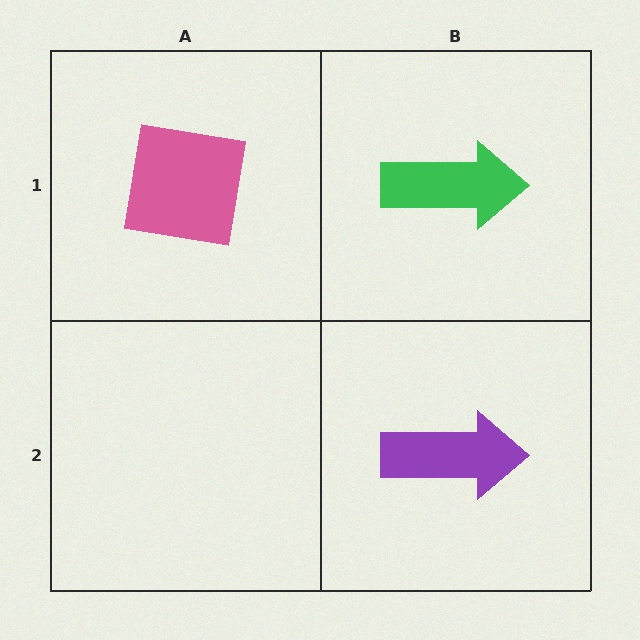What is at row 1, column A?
A pink square.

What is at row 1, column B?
A green arrow.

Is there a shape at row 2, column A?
No, that cell is empty.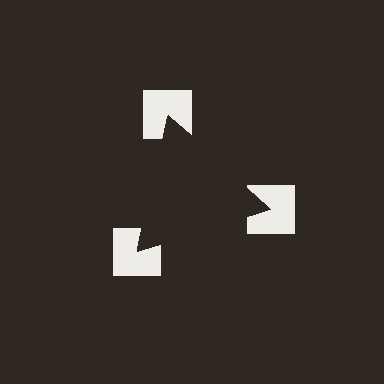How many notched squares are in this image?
There are 3 — one at each vertex of the illusory triangle.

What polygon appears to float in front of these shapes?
An illusory triangle — its edges are inferred from the aligned wedge cuts in the notched squares, not physically drawn.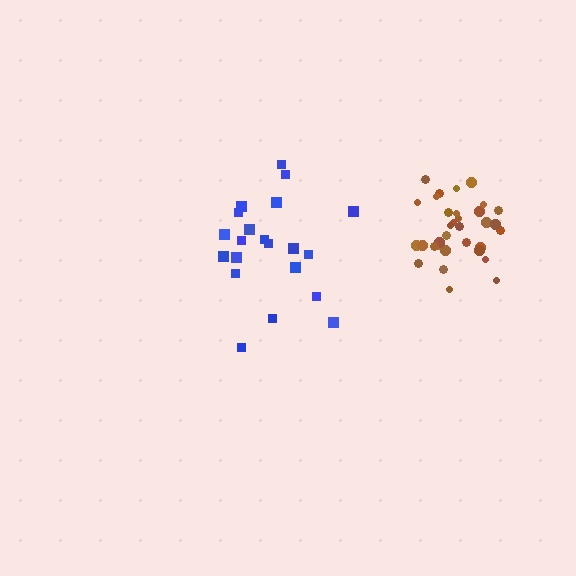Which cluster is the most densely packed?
Brown.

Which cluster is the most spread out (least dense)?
Blue.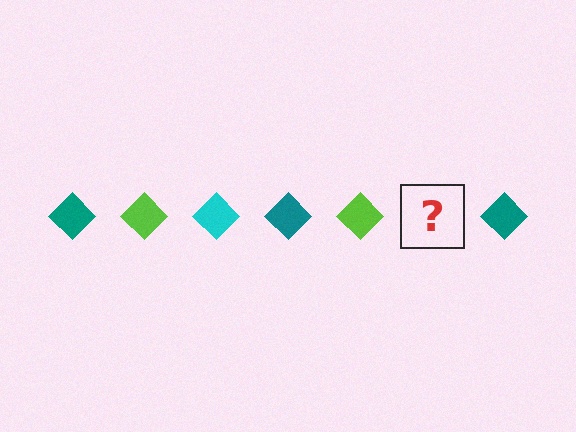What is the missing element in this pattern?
The missing element is a cyan diamond.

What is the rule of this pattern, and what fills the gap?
The rule is that the pattern cycles through teal, lime, cyan diamonds. The gap should be filled with a cyan diamond.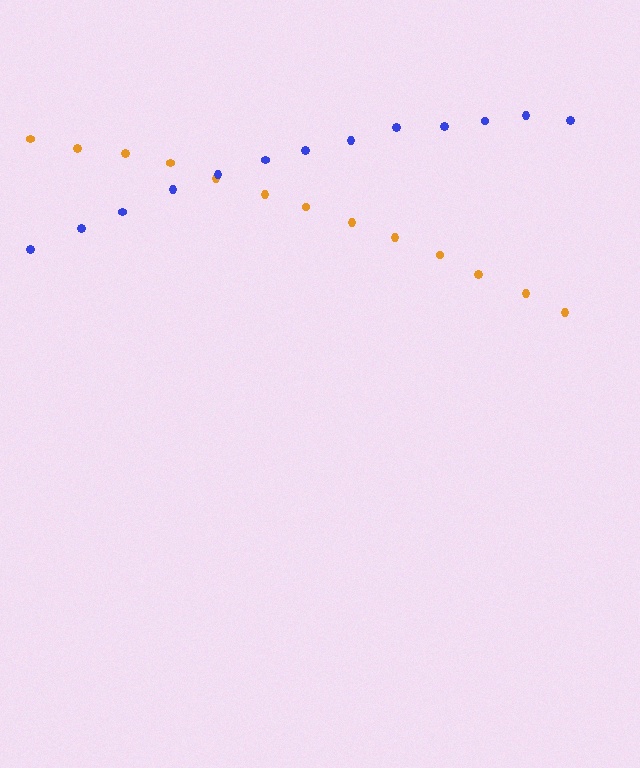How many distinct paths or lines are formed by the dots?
There are 2 distinct paths.